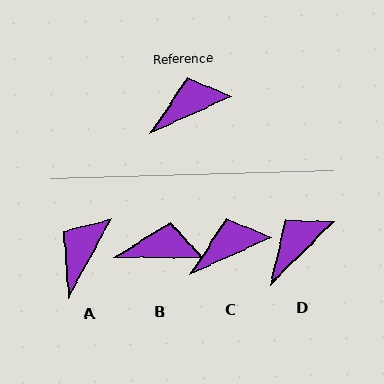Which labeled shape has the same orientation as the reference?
C.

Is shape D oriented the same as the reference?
No, it is off by about 21 degrees.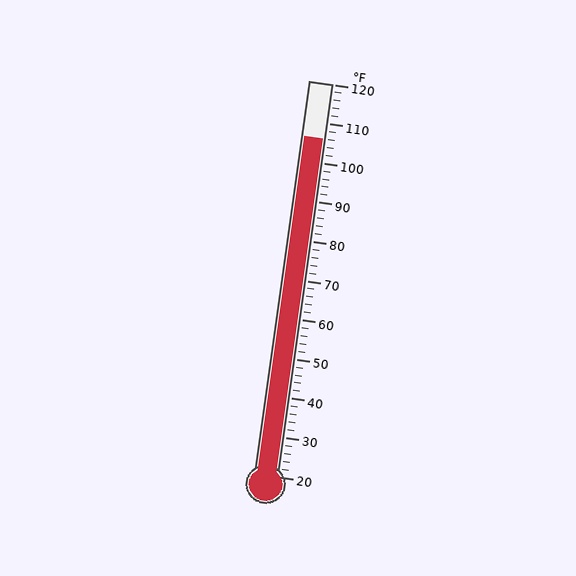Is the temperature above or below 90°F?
The temperature is above 90°F.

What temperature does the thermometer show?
The thermometer shows approximately 106°F.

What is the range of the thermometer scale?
The thermometer scale ranges from 20°F to 120°F.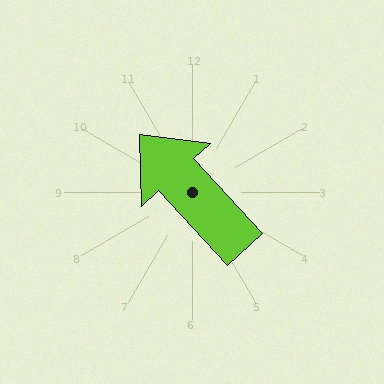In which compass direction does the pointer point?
Northwest.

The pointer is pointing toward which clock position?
Roughly 11 o'clock.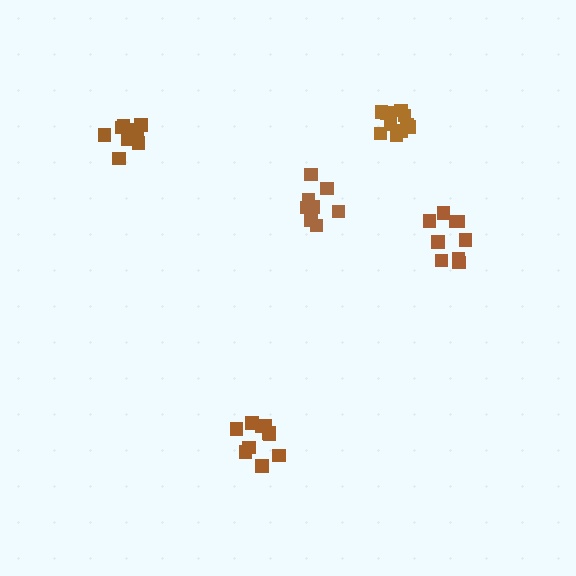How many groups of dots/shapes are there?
There are 5 groups.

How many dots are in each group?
Group 1: 10 dots, Group 2: 12 dots, Group 3: 8 dots, Group 4: 9 dots, Group 5: 10 dots (49 total).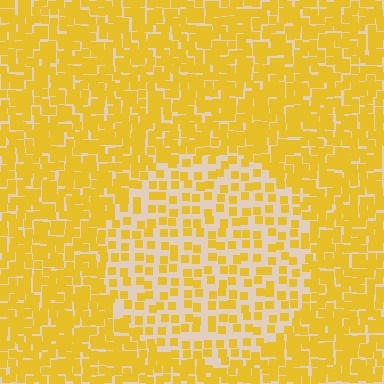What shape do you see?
I see a circle.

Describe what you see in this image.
The image contains small yellow elements arranged at two different densities. A circle-shaped region is visible where the elements are less densely packed than the surrounding area.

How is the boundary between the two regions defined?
The boundary is defined by a change in element density (approximately 2.2x ratio). All elements are the same color, size, and shape.